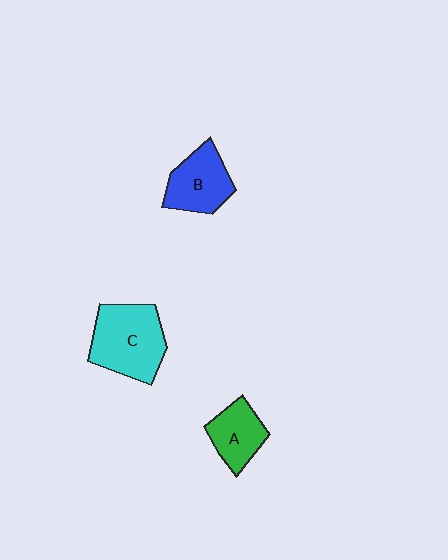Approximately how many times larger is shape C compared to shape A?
Approximately 1.7 times.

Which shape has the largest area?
Shape C (cyan).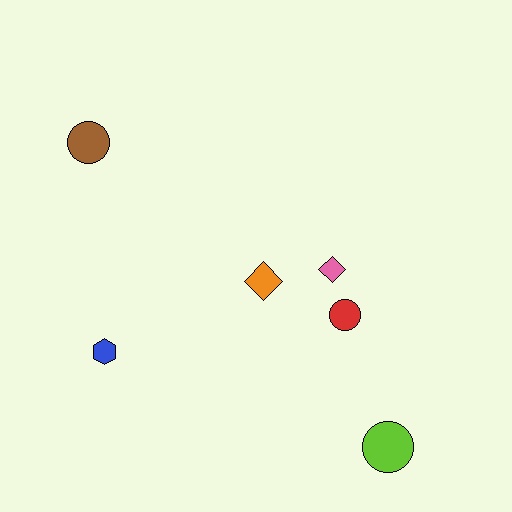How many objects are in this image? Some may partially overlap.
There are 6 objects.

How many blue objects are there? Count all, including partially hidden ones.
There is 1 blue object.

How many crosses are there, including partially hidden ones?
There are no crosses.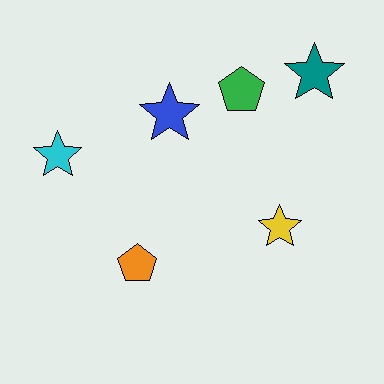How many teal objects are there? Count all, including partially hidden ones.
There is 1 teal object.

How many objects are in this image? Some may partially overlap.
There are 6 objects.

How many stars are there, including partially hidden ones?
There are 4 stars.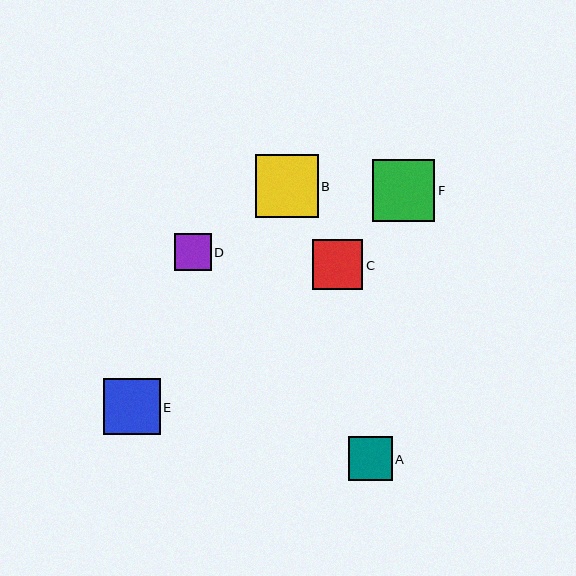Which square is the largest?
Square B is the largest with a size of approximately 63 pixels.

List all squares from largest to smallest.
From largest to smallest: B, F, E, C, A, D.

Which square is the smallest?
Square D is the smallest with a size of approximately 37 pixels.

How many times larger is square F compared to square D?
Square F is approximately 1.7 times the size of square D.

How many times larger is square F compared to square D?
Square F is approximately 1.7 times the size of square D.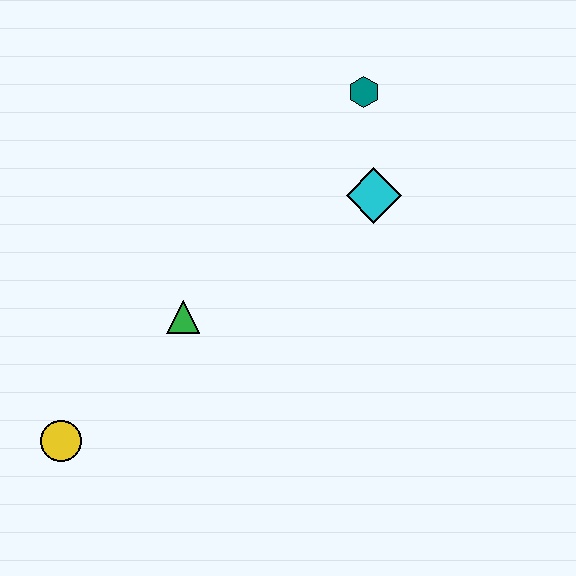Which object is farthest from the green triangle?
The teal hexagon is farthest from the green triangle.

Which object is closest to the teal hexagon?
The cyan diamond is closest to the teal hexagon.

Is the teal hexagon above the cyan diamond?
Yes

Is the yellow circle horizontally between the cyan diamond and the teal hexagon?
No